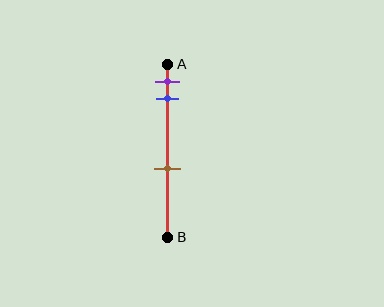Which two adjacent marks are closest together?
The purple and blue marks are the closest adjacent pair.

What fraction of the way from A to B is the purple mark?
The purple mark is approximately 10% (0.1) of the way from A to B.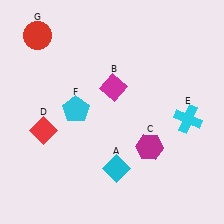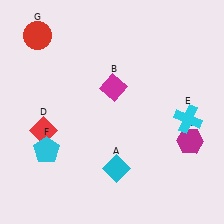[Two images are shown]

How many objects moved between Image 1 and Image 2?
2 objects moved between the two images.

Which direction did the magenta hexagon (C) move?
The magenta hexagon (C) moved right.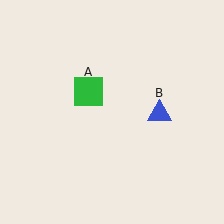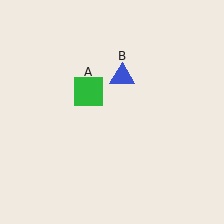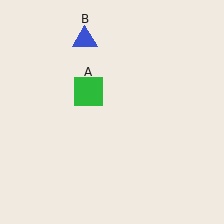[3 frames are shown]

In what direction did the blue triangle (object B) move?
The blue triangle (object B) moved up and to the left.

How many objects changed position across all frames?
1 object changed position: blue triangle (object B).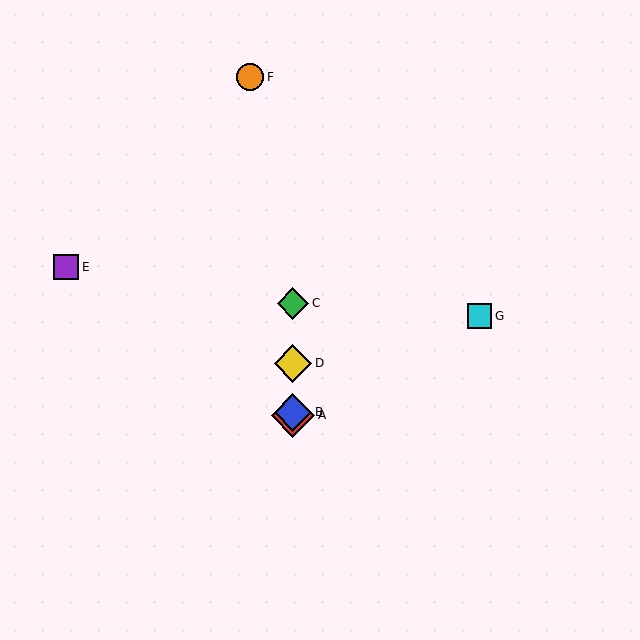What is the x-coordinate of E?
Object E is at x≈66.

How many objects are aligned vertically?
4 objects (A, B, C, D) are aligned vertically.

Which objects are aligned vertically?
Objects A, B, C, D are aligned vertically.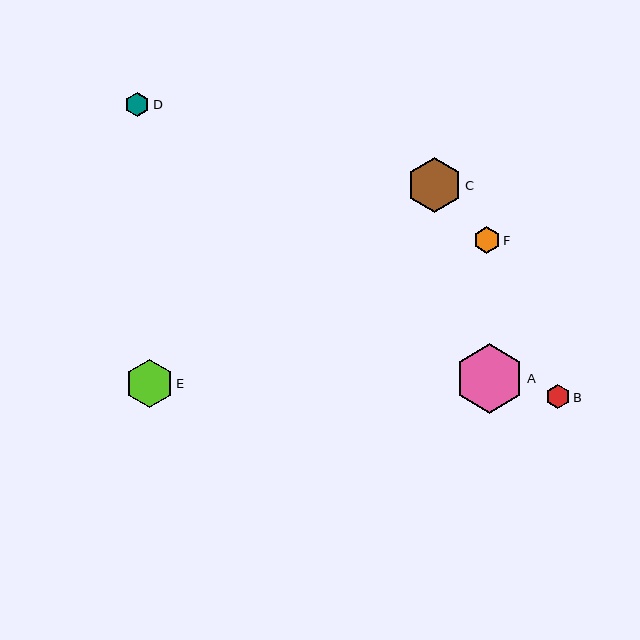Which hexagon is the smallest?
Hexagon B is the smallest with a size of approximately 24 pixels.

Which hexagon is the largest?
Hexagon A is the largest with a size of approximately 69 pixels.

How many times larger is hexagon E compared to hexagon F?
Hexagon E is approximately 1.8 times the size of hexagon F.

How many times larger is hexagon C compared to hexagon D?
Hexagon C is approximately 2.3 times the size of hexagon D.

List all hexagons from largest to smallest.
From largest to smallest: A, C, E, F, D, B.